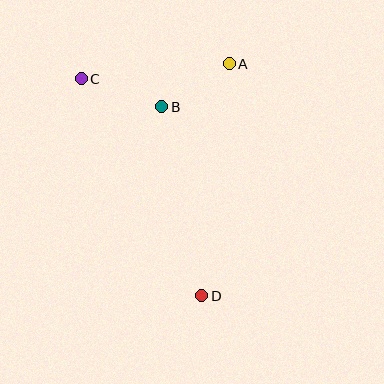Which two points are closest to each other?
Points A and B are closest to each other.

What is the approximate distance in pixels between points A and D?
The distance between A and D is approximately 234 pixels.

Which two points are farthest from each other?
Points C and D are farthest from each other.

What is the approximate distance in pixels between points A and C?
The distance between A and C is approximately 149 pixels.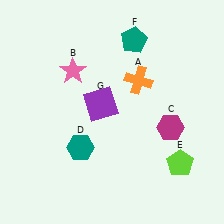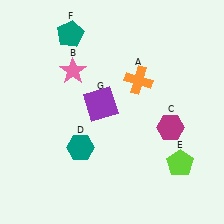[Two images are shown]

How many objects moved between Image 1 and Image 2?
1 object moved between the two images.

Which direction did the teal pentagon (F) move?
The teal pentagon (F) moved left.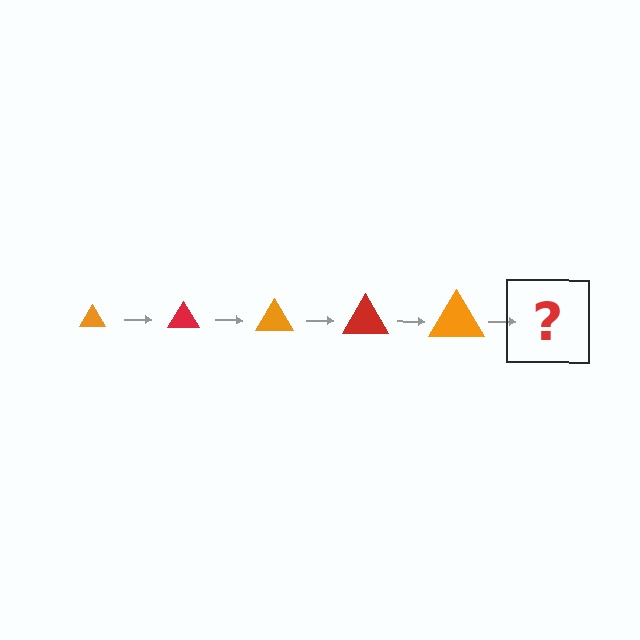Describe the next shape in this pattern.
It should be a red triangle, larger than the previous one.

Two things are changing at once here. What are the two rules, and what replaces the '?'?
The two rules are that the triangle grows larger each step and the color cycles through orange and red. The '?' should be a red triangle, larger than the previous one.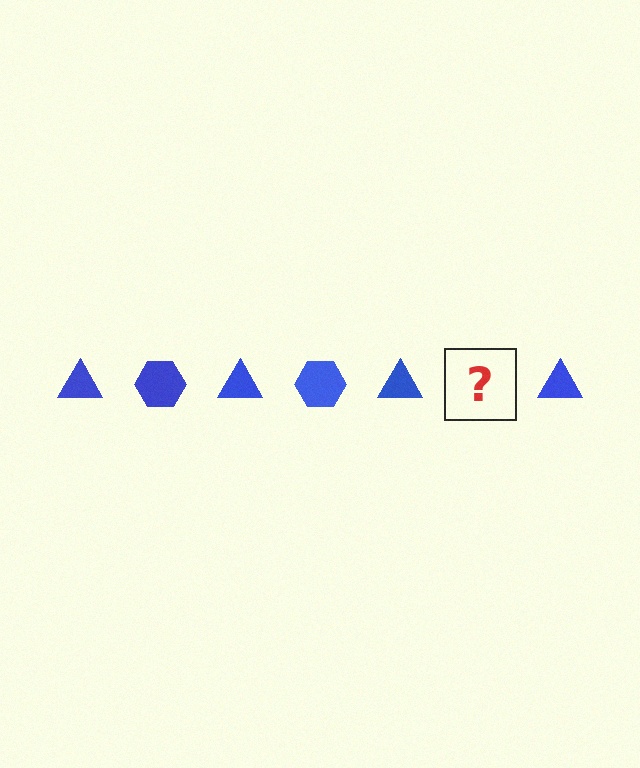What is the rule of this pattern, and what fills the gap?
The rule is that the pattern cycles through triangle, hexagon shapes in blue. The gap should be filled with a blue hexagon.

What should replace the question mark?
The question mark should be replaced with a blue hexagon.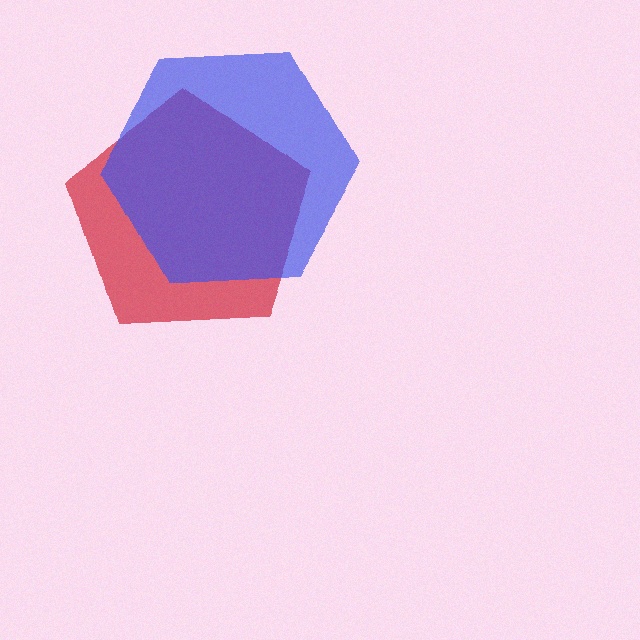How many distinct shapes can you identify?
There are 2 distinct shapes: a red pentagon, a blue hexagon.